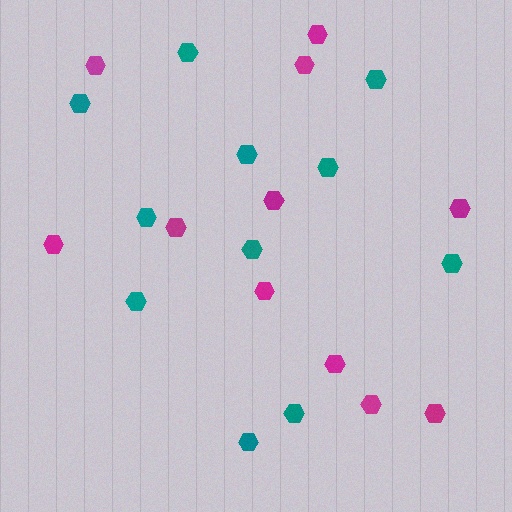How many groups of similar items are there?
There are 2 groups: one group of teal hexagons (11) and one group of magenta hexagons (11).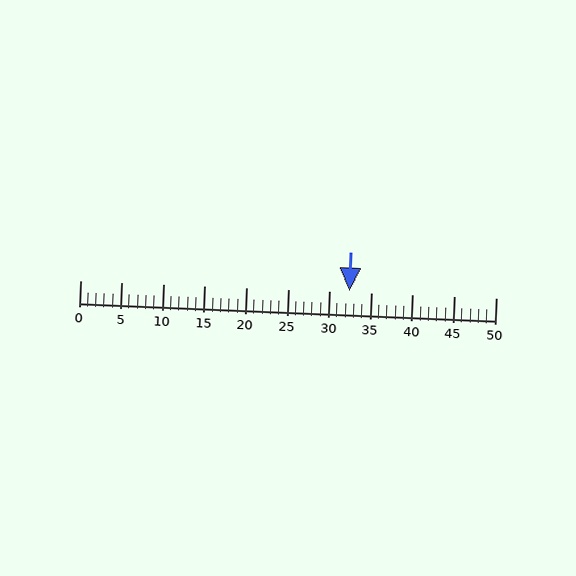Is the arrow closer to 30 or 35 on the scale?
The arrow is closer to 30.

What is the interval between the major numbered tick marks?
The major tick marks are spaced 5 units apart.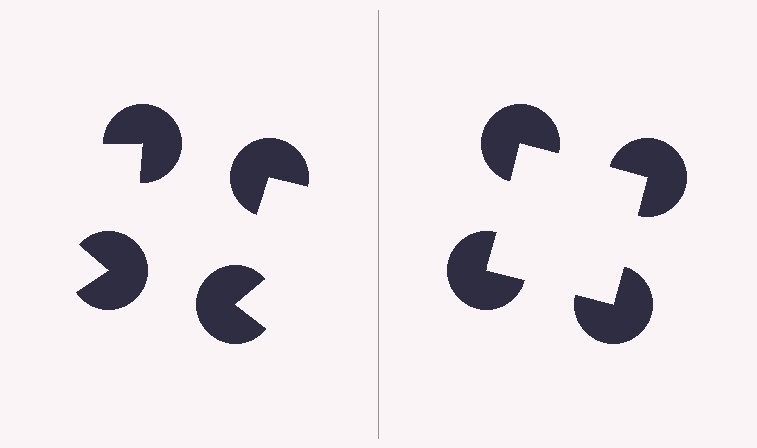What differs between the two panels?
The pac-man discs are positioned identically on both sides; only the wedge orientations differ. On the right they align to a square; on the left they are misaligned.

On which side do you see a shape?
An illusory square appears on the right side. On the left side the wedge cuts are rotated, so no coherent shape forms.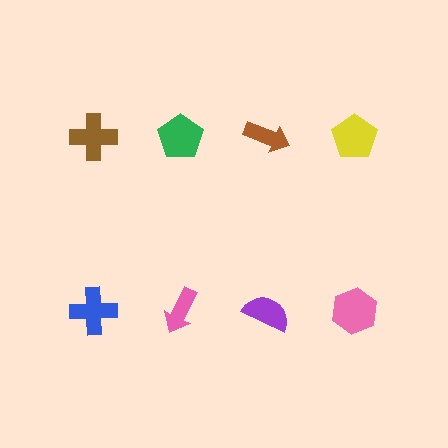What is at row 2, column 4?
A pink hexagon.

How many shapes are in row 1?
4 shapes.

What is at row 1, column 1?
A brown cross.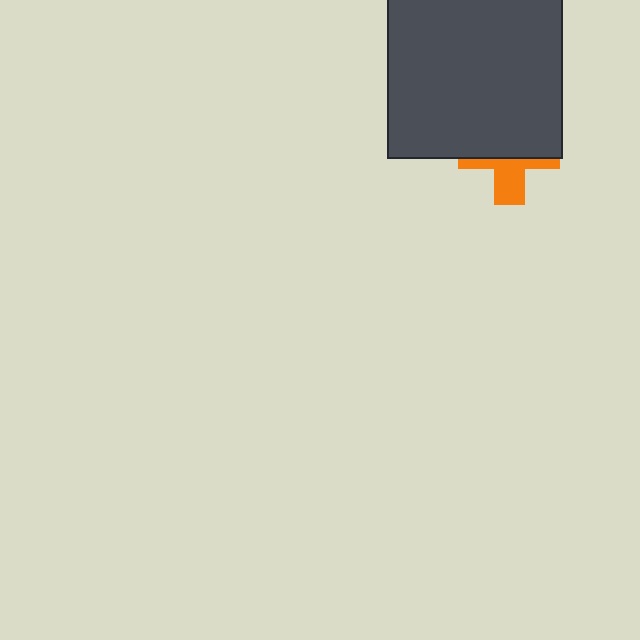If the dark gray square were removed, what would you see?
You would see the complete orange cross.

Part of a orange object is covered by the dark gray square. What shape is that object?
It is a cross.